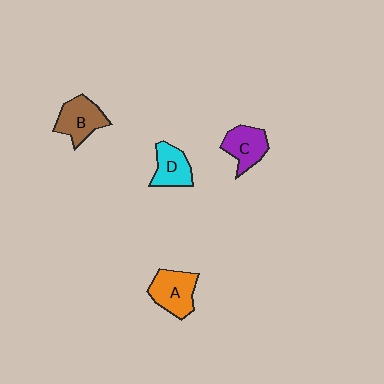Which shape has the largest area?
Shape A (orange).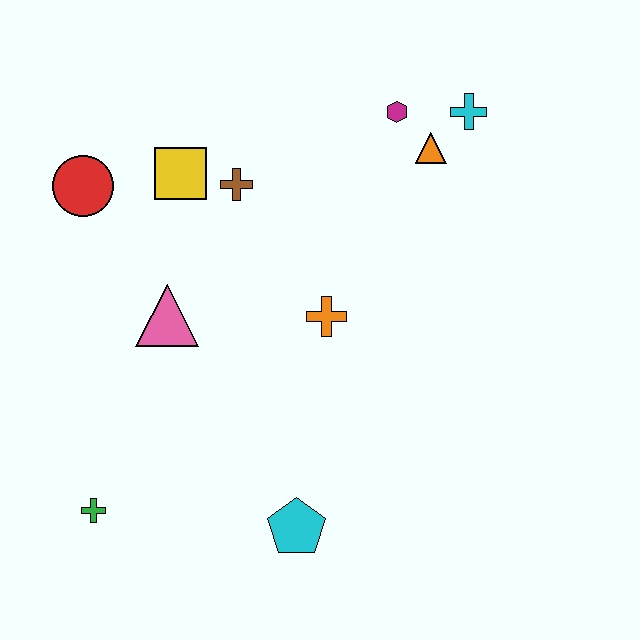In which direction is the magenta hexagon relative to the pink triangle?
The magenta hexagon is to the right of the pink triangle.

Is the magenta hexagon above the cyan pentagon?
Yes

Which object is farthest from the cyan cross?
The green cross is farthest from the cyan cross.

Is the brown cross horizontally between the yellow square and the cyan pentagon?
Yes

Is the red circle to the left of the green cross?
Yes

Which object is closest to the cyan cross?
The orange triangle is closest to the cyan cross.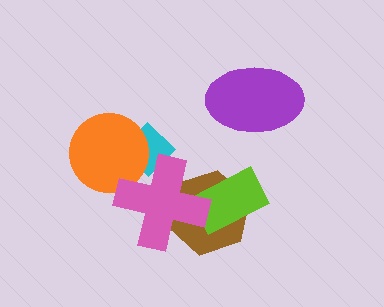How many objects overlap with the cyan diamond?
2 objects overlap with the cyan diamond.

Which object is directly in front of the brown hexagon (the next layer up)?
The lime rectangle is directly in front of the brown hexagon.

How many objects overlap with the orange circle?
2 objects overlap with the orange circle.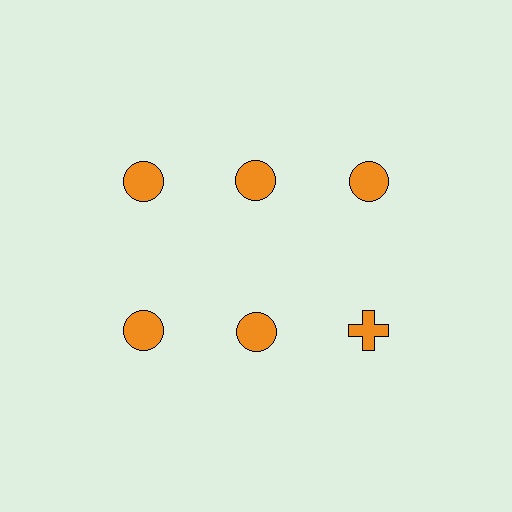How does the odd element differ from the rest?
It has a different shape: cross instead of circle.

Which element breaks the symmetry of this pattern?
The orange cross in the second row, center column breaks the symmetry. All other shapes are orange circles.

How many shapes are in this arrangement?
There are 6 shapes arranged in a grid pattern.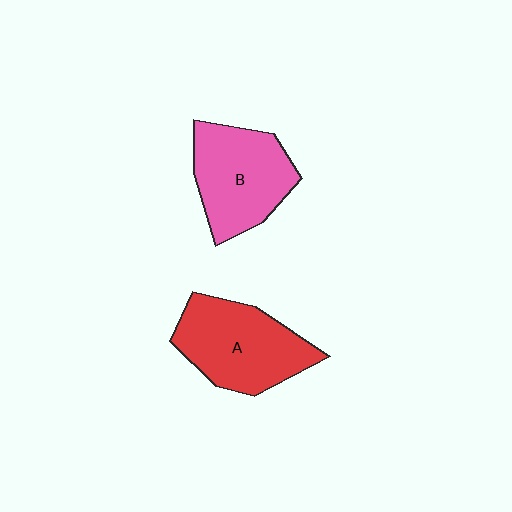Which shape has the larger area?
Shape A (red).